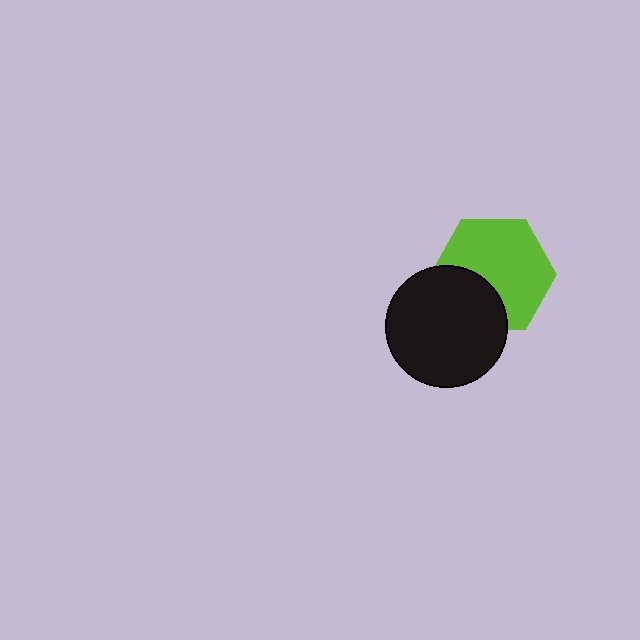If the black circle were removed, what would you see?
You would see the complete lime hexagon.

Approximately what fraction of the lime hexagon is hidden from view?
Roughly 32% of the lime hexagon is hidden behind the black circle.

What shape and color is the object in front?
The object in front is a black circle.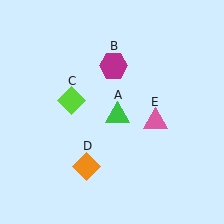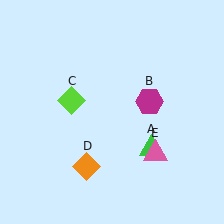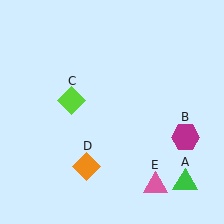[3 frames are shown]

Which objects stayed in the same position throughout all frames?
Lime diamond (object C) and orange diamond (object D) remained stationary.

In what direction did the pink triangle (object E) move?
The pink triangle (object E) moved down.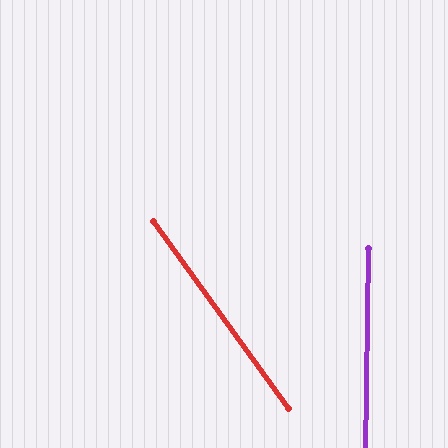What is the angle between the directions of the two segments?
Approximately 37 degrees.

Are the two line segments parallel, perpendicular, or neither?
Neither parallel nor perpendicular — they differ by about 37°.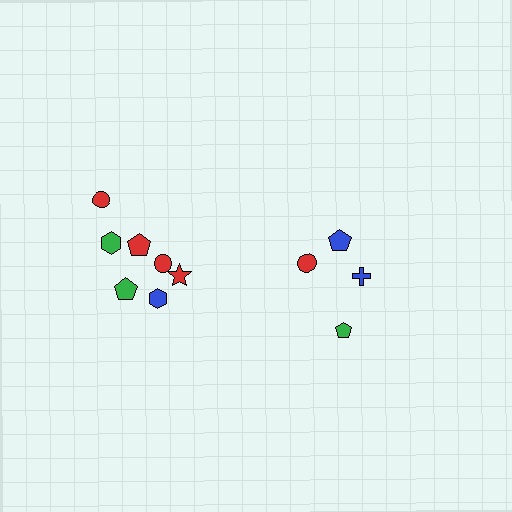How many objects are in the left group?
There are 7 objects.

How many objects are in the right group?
There are 4 objects.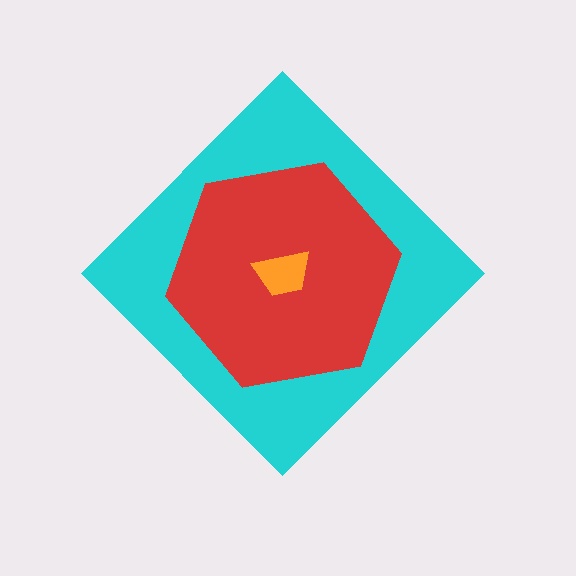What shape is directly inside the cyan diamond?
The red hexagon.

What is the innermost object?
The orange trapezoid.